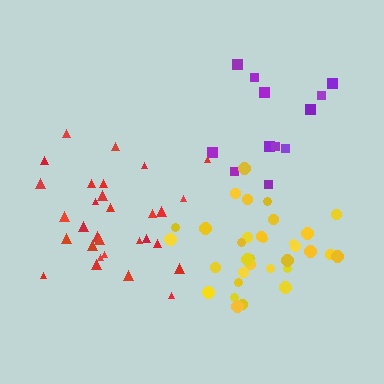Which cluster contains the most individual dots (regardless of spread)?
Yellow (33).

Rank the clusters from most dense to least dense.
yellow, red, purple.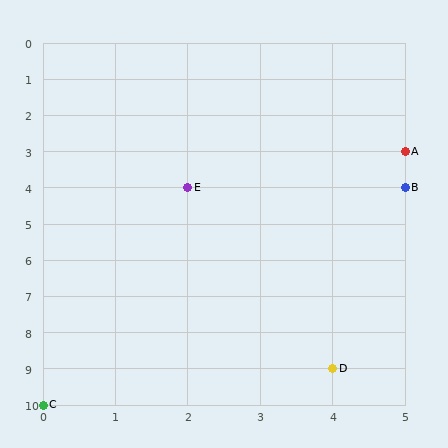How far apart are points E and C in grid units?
Points E and C are 2 columns and 6 rows apart (about 6.3 grid units diagonally).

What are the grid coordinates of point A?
Point A is at grid coordinates (5, 3).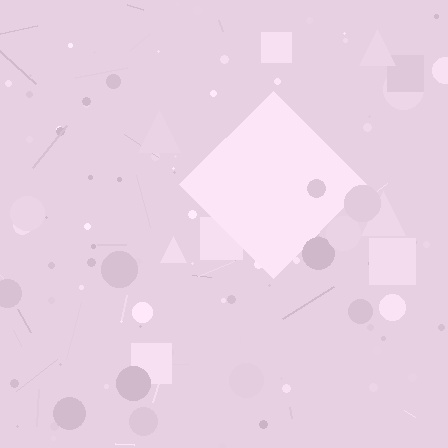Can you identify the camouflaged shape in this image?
The camouflaged shape is a diamond.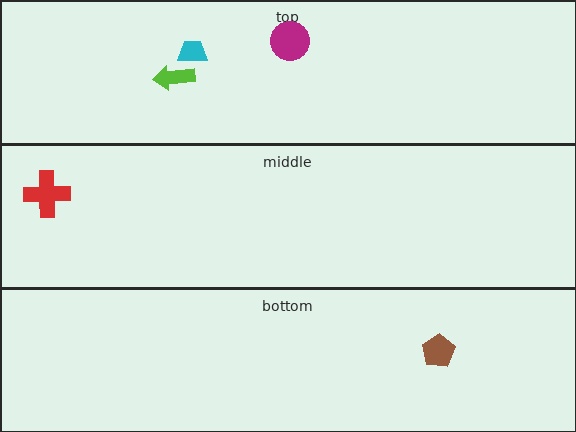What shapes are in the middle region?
The red cross.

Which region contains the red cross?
The middle region.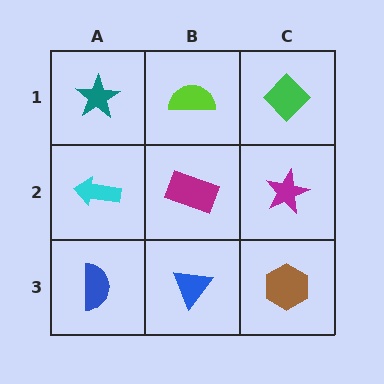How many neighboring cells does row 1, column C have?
2.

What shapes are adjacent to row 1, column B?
A magenta rectangle (row 2, column B), a teal star (row 1, column A), a green diamond (row 1, column C).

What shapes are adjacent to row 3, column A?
A cyan arrow (row 2, column A), a blue triangle (row 3, column B).